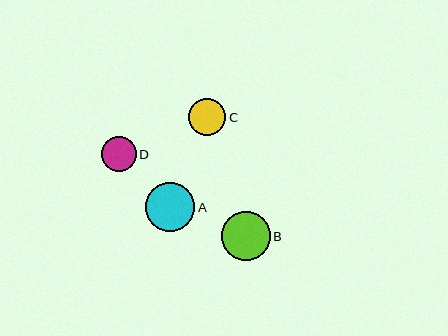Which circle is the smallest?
Circle D is the smallest with a size of approximately 35 pixels.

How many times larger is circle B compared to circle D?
Circle B is approximately 1.4 times the size of circle D.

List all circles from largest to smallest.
From largest to smallest: A, B, C, D.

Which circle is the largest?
Circle A is the largest with a size of approximately 49 pixels.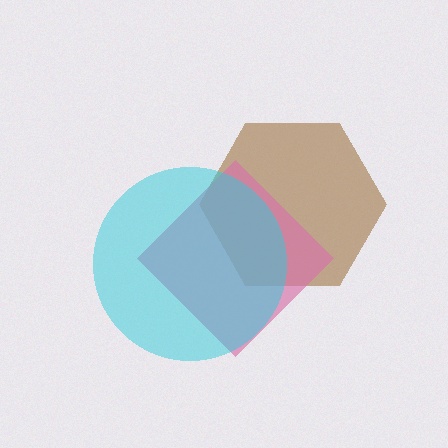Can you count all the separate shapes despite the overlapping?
Yes, there are 3 separate shapes.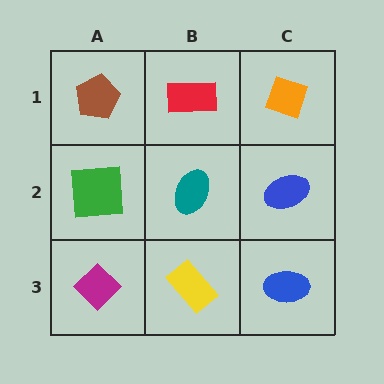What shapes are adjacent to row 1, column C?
A blue ellipse (row 2, column C), a red rectangle (row 1, column B).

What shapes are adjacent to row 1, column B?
A teal ellipse (row 2, column B), a brown pentagon (row 1, column A), an orange diamond (row 1, column C).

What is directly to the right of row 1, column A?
A red rectangle.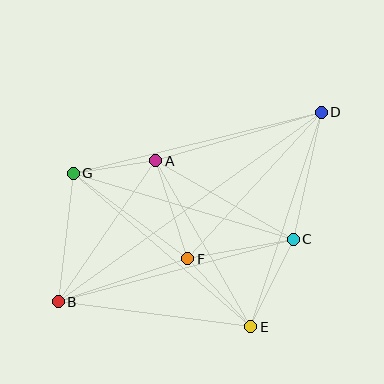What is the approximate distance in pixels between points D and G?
The distance between D and G is approximately 256 pixels.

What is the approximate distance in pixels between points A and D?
The distance between A and D is approximately 172 pixels.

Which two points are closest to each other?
Points A and G are closest to each other.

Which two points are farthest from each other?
Points B and D are farthest from each other.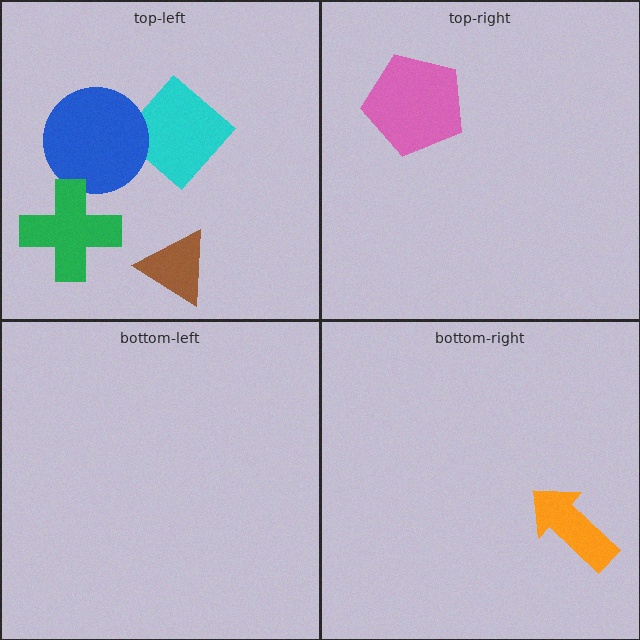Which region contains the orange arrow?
The bottom-right region.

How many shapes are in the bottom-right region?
1.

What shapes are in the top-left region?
The cyan diamond, the brown triangle, the blue circle, the green cross.